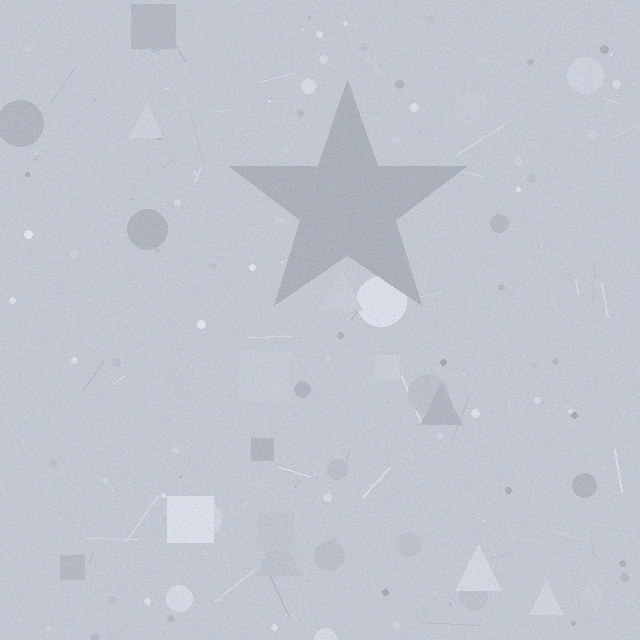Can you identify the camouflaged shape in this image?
The camouflaged shape is a star.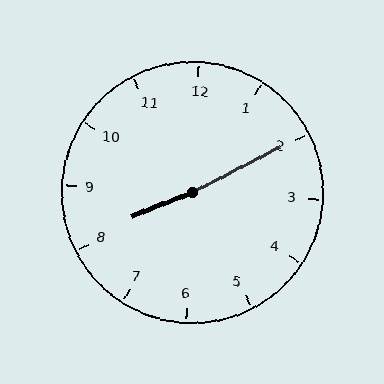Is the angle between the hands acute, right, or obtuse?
It is obtuse.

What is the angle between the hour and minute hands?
Approximately 175 degrees.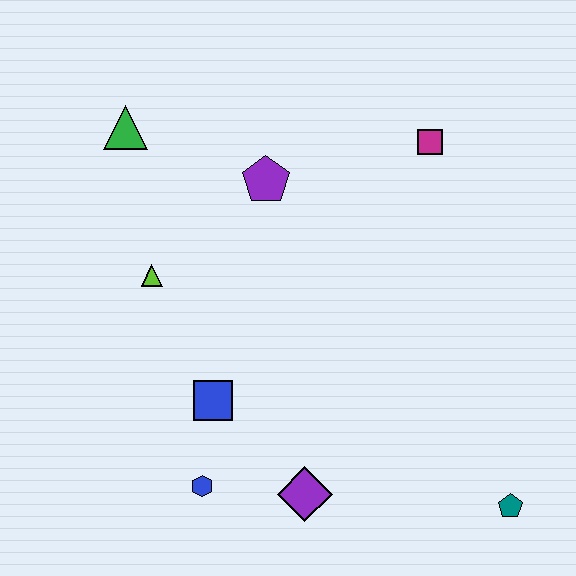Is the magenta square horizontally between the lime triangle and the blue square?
No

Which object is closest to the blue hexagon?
The blue square is closest to the blue hexagon.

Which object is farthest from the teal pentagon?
The green triangle is farthest from the teal pentagon.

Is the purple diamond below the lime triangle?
Yes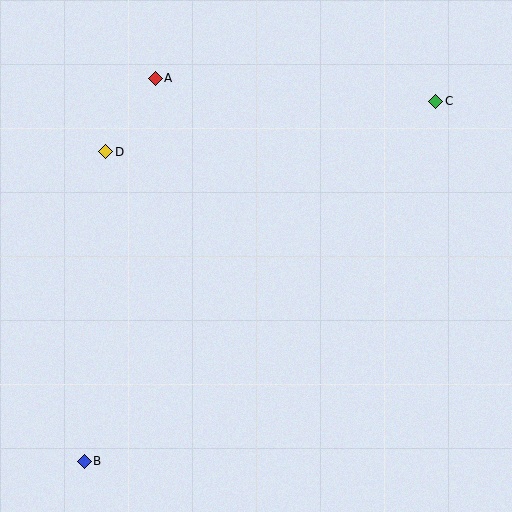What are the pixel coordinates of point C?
Point C is at (436, 101).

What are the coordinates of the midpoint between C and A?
The midpoint between C and A is at (296, 90).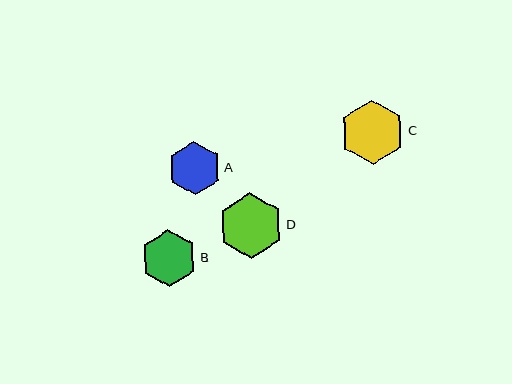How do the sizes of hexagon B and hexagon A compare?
Hexagon B and hexagon A are approximately the same size.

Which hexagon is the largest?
Hexagon D is the largest with a size of approximately 65 pixels.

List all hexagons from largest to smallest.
From largest to smallest: D, C, B, A.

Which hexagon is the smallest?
Hexagon A is the smallest with a size of approximately 53 pixels.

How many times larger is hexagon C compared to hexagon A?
Hexagon C is approximately 1.2 times the size of hexagon A.